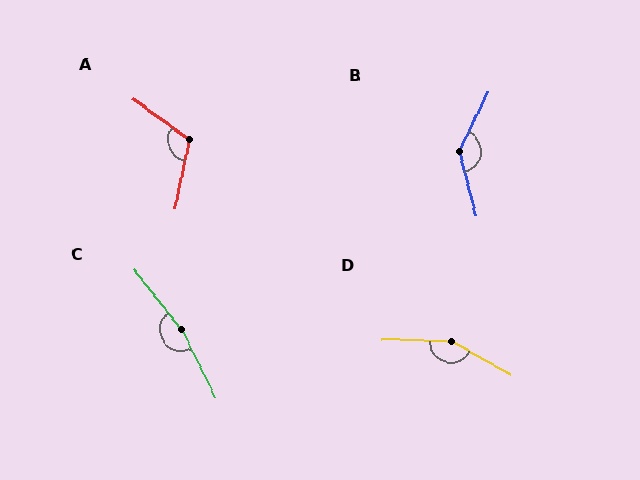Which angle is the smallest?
A, at approximately 114 degrees.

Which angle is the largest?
C, at approximately 168 degrees.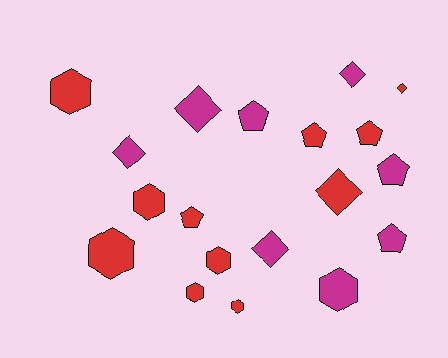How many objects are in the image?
There are 19 objects.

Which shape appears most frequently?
Hexagon, with 7 objects.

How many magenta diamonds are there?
There are 4 magenta diamonds.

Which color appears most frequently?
Red, with 11 objects.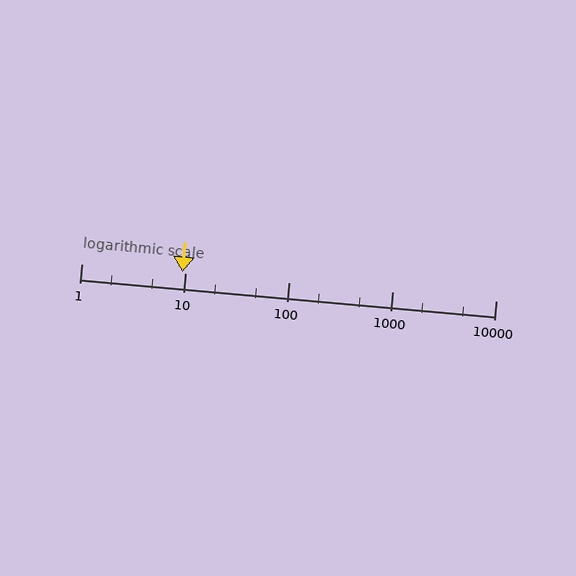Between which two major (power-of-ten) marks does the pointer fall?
The pointer is between 1 and 10.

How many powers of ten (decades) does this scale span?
The scale spans 4 decades, from 1 to 10000.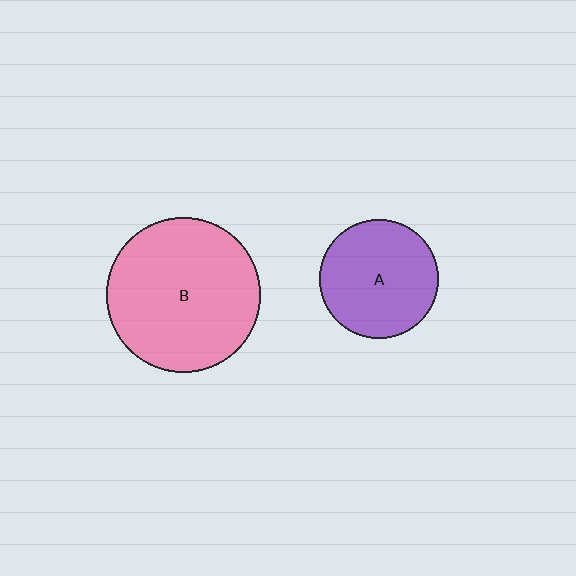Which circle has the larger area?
Circle B (pink).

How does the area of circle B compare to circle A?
Approximately 1.7 times.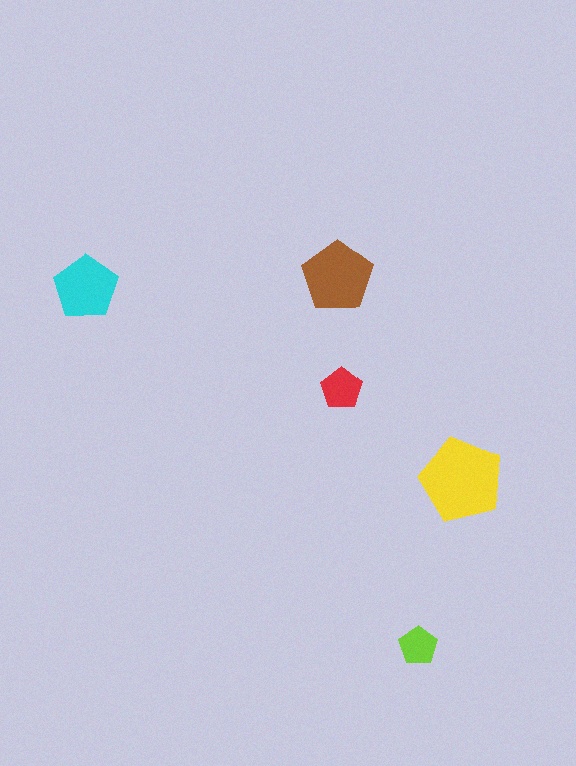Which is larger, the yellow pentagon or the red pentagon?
The yellow one.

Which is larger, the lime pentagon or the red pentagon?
The red one.